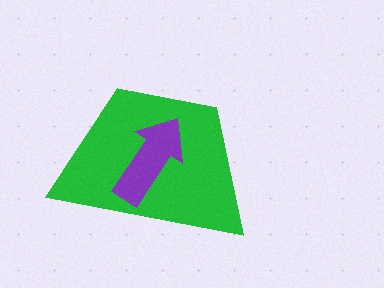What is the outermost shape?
The green trapezoid.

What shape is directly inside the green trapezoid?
The purple arrow.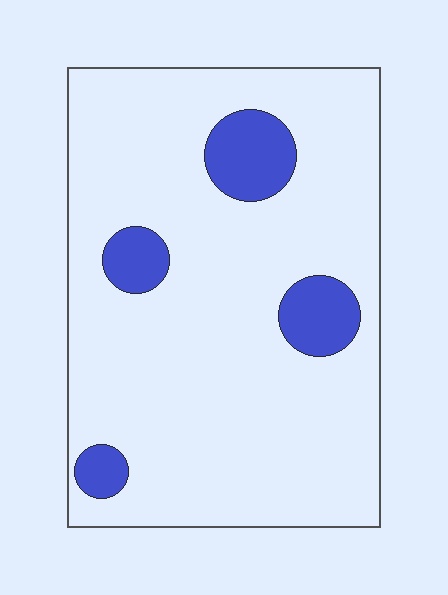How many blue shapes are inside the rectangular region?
4.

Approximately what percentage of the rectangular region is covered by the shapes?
Approximately 15%.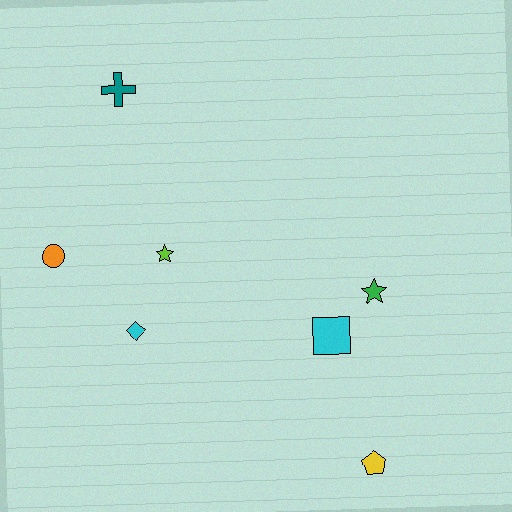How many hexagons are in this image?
There are no hexagons.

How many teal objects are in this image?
There is 1 teal object.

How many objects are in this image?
There are 7 objects.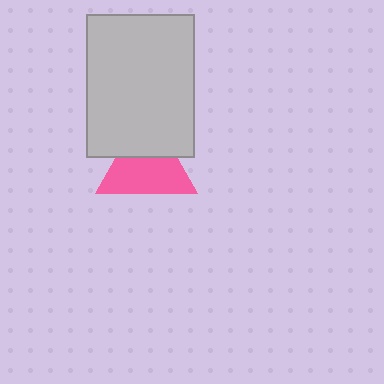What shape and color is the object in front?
The object in front is a light gray rectangle.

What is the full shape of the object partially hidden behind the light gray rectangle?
The partially hidden object is a pink triangle.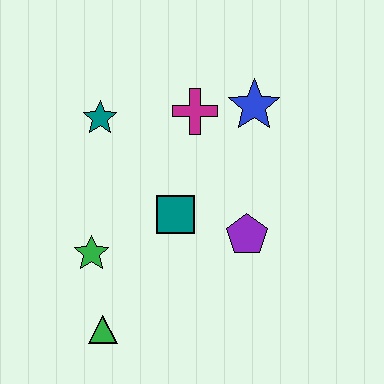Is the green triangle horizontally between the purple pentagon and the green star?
Yes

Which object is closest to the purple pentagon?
The teal square is closest to the purple pentagon.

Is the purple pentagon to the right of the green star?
Yes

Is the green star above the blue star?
No